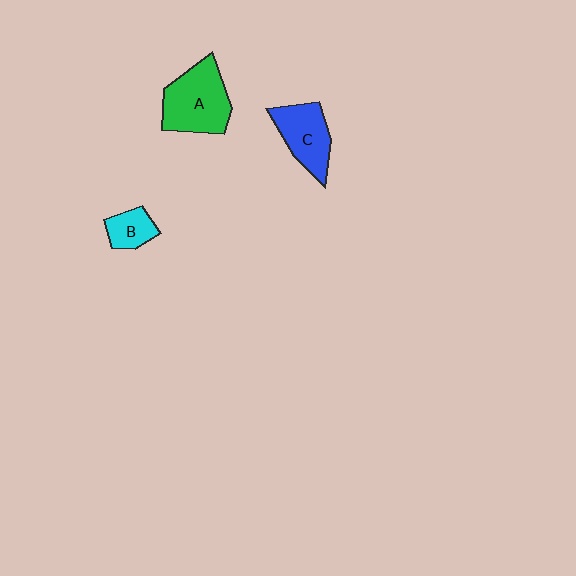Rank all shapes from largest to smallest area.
From largest to smallest: A (green), C (blue), B (cyan).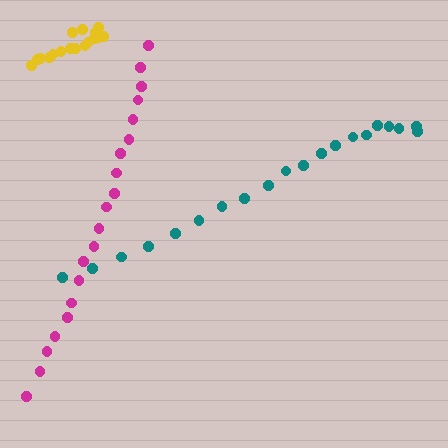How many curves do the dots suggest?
There are 3 distinct paths.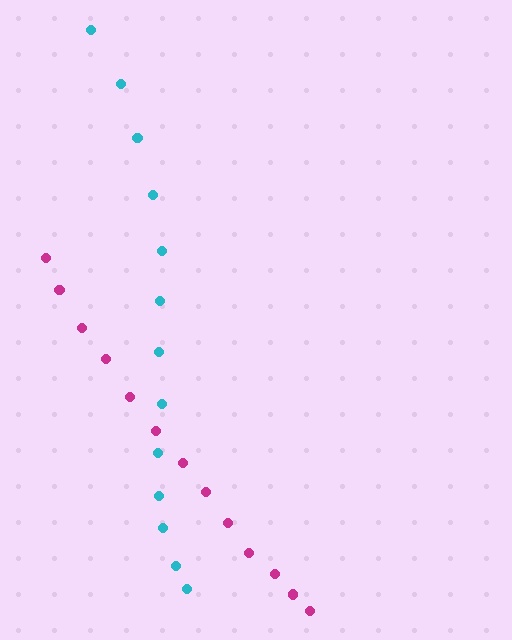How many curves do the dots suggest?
There are 2 distinct paths.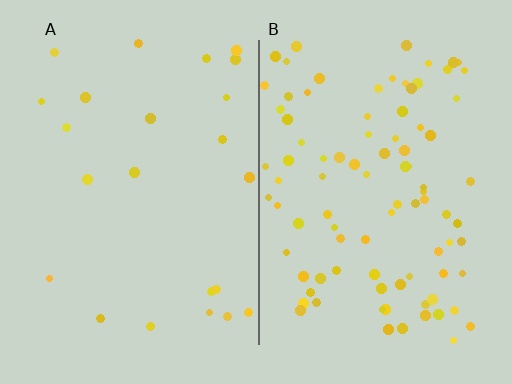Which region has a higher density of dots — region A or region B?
B (the right).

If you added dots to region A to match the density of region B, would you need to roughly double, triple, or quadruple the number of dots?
Approximately quadruple.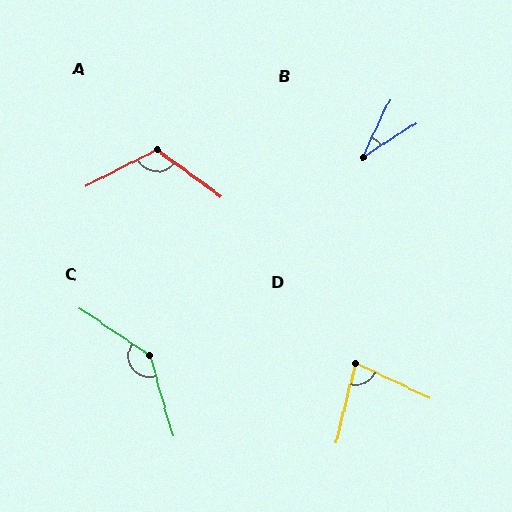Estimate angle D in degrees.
Approximately 78 degrees.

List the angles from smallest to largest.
B (31°), D (78°), A (117°), C (139°).